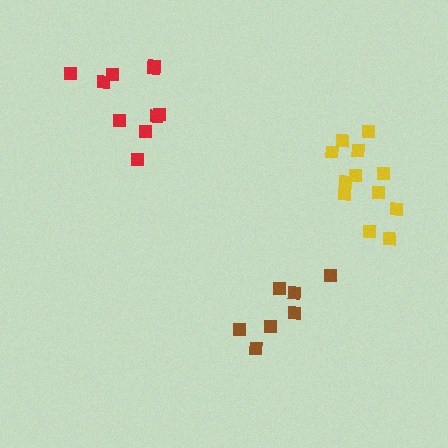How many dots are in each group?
Group 1: 7 dots, Group 2: 12 dots, Group 3: 10 dots (29 total).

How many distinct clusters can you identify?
There are 3 distinct clusters.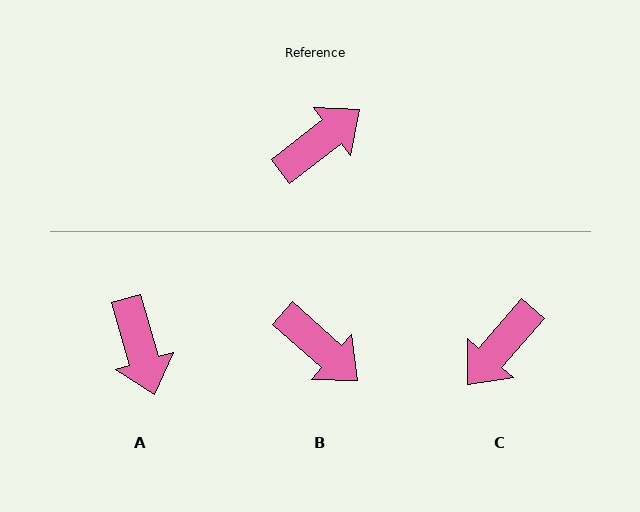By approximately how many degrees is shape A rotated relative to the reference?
Approximately 112 degrees clockwise.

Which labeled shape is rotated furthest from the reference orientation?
C, about 169 degrees away.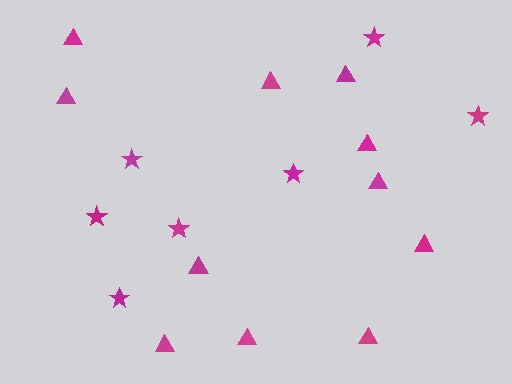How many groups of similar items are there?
There are 2 groups: one group of triangles (11) and one group of stars (7).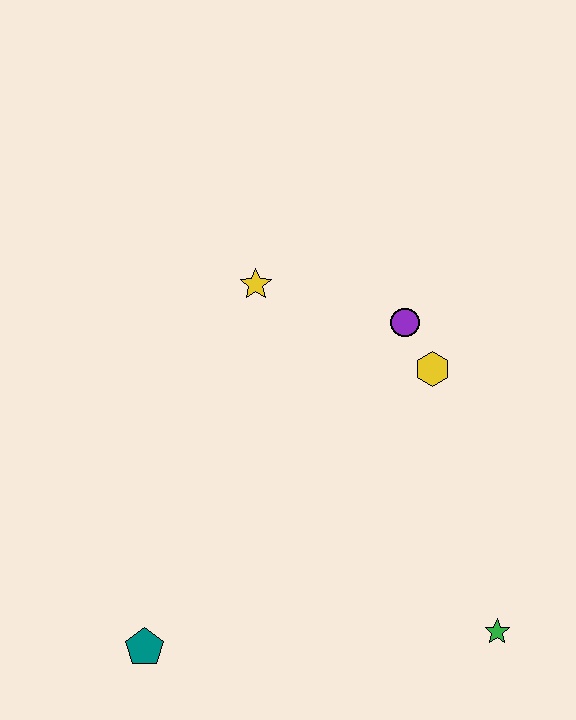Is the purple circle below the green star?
No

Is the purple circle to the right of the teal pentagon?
Yes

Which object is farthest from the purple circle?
The teal pentagon is farthest from the purple circle.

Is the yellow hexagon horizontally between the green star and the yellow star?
Yes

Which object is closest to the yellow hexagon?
The purple circle is closest to the yellow hexagon.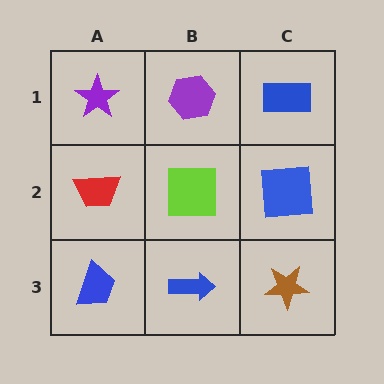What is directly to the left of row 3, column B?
A blue trapezoid.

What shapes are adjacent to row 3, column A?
A red trapezoid (row 2, column A), a blue arrow (row 3, column B).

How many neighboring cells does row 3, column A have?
2.